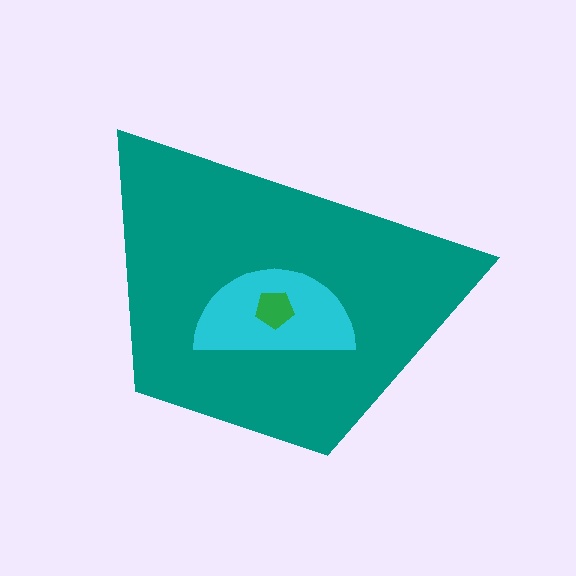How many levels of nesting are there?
3.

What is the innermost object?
The green pentagon.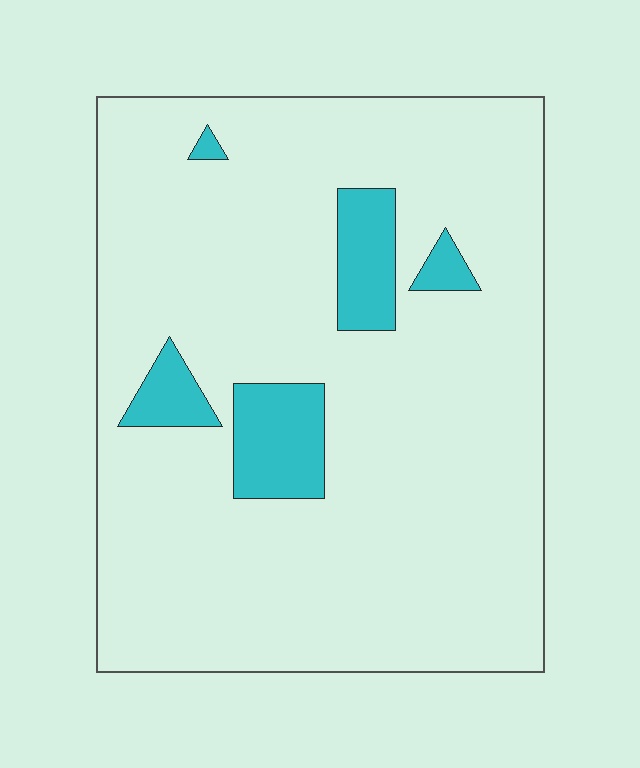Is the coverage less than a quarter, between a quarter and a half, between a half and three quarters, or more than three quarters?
Less than a quarter.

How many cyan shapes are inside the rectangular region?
5.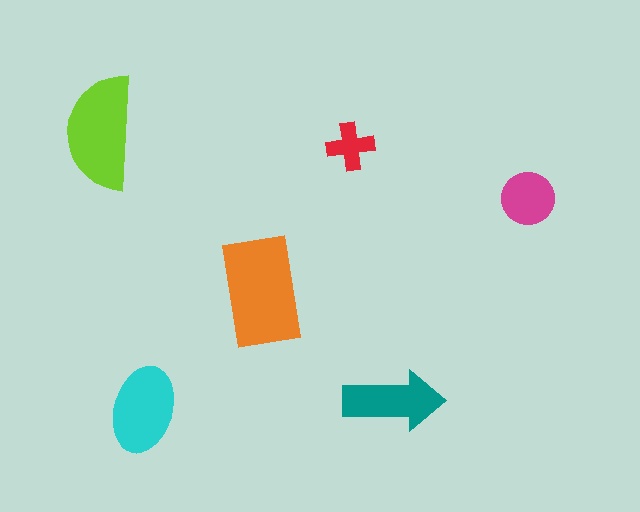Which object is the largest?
The orange rectangle.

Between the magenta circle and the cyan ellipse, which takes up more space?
The cyan ellipse.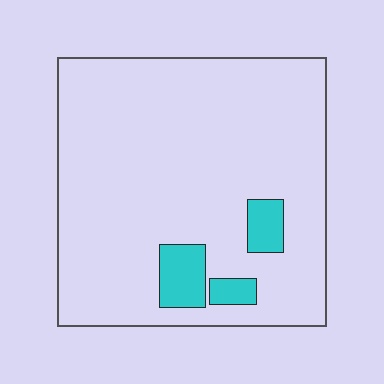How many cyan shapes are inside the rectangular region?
3.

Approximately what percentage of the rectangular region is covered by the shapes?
Approximately 10%.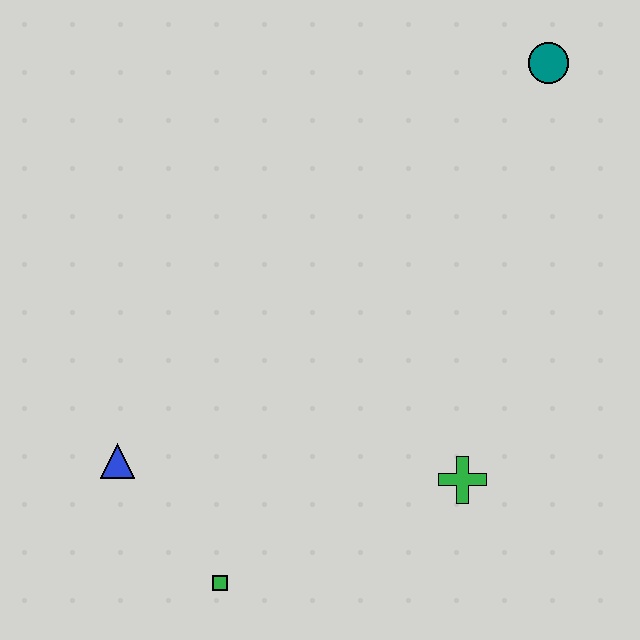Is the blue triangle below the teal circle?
Yes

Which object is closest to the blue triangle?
The green square is closest to the blue triangle.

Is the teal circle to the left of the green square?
No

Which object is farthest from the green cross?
The teal circle is farthest from the green cross.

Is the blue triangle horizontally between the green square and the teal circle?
No